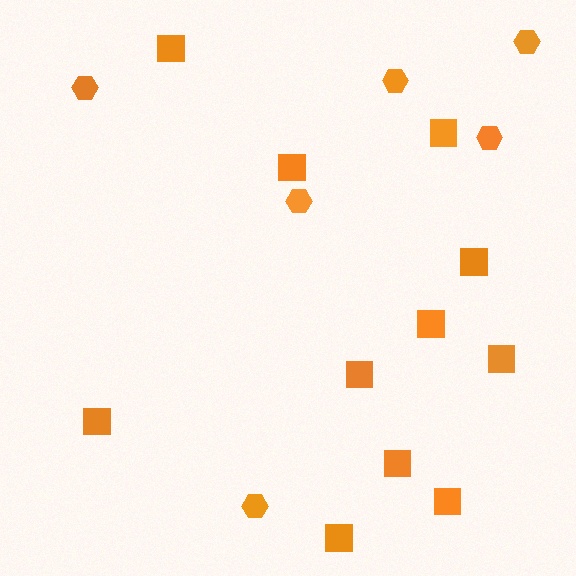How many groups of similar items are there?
There are 2 groups: one group of hexagons (6) and one group of squares (11).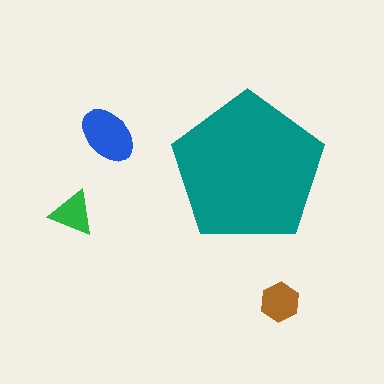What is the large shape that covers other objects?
A teal pentagon.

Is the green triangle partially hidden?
No, the green triangle is fully visible.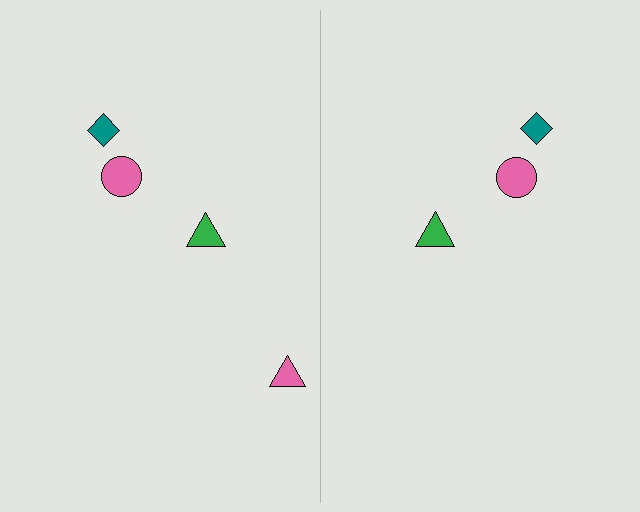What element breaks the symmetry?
A pink triangle is missing from the right side.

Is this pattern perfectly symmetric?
No, the pattern is not perfectly symmetric. A pink triangle is missing from the right side.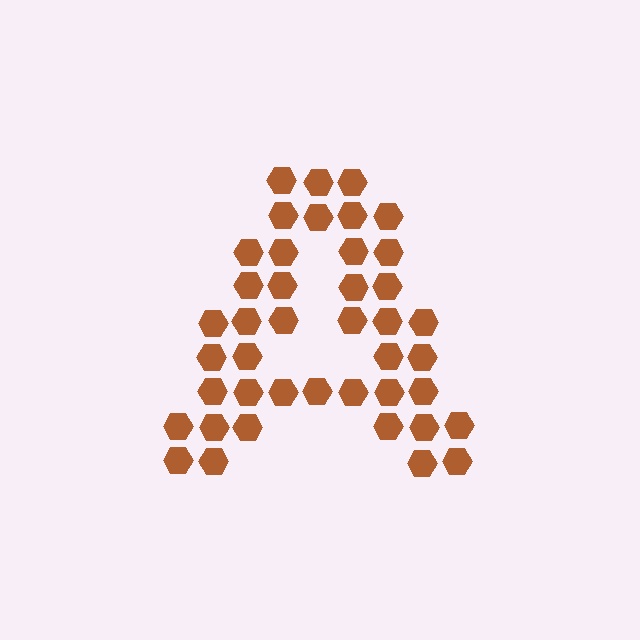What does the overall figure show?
The overall figure shows the letter A.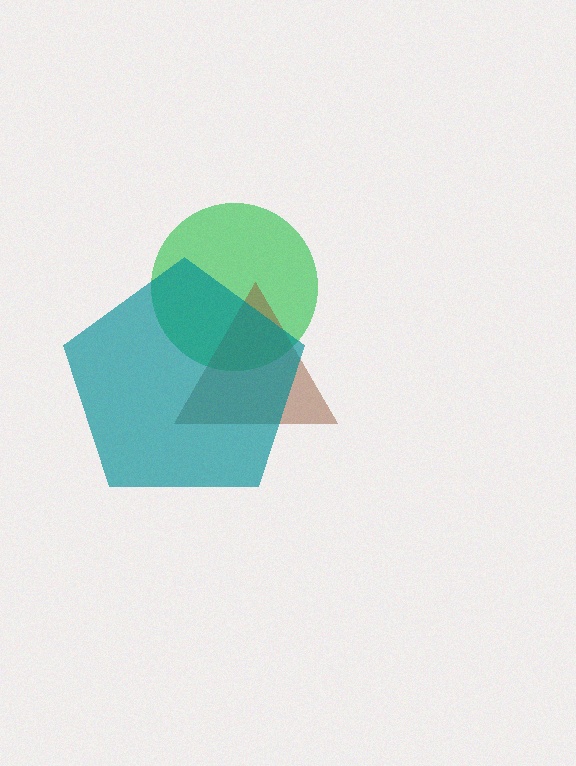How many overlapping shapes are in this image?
There are 3 overlapping shapes in the image.